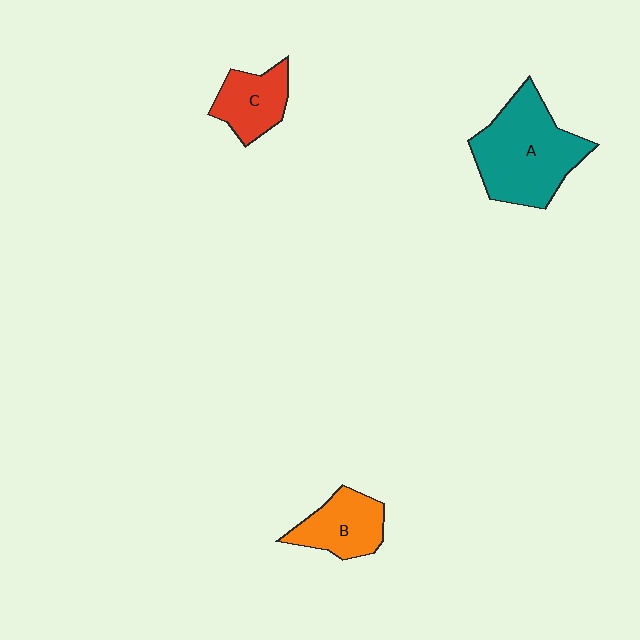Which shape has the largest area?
Shape A (teal).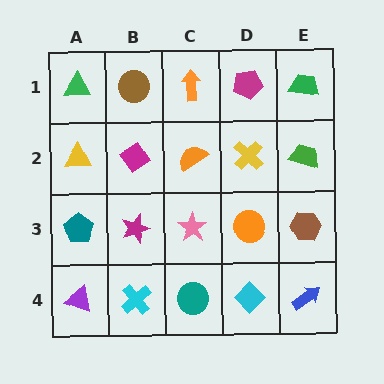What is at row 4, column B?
A cyan cross.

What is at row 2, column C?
An orange semicircle.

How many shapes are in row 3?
5 shapes.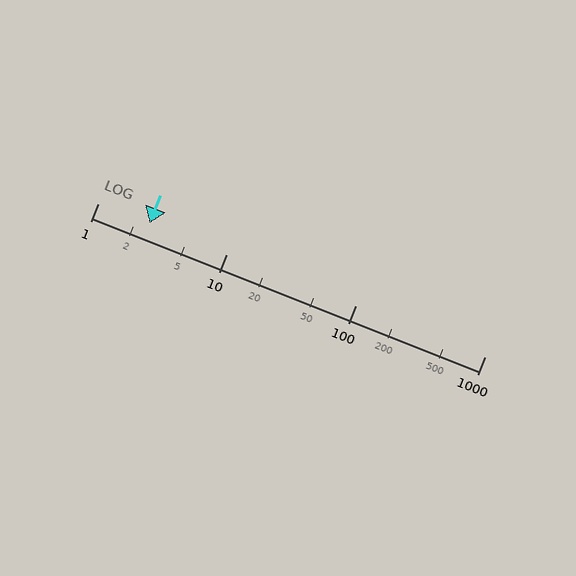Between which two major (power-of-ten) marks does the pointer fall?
The pointer is between 1 and 10.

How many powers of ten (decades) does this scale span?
The scale spans 3 decades, from 1 to 1000.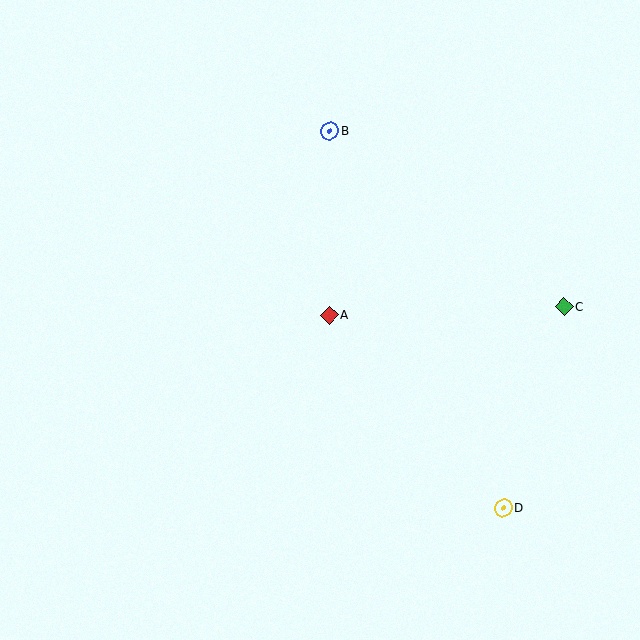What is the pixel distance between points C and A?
The distance between C and A is 235 pixels.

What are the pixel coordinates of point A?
Point A is at (329, 315).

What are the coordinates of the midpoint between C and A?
The midpoint between C and A is at (446, 311).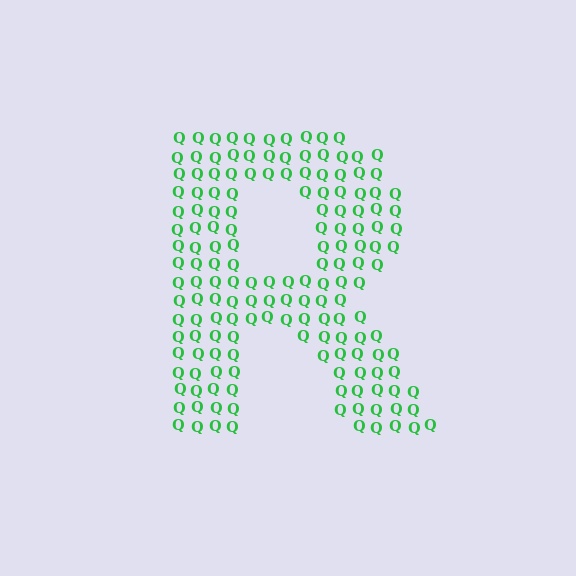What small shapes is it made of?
It is made of small letter Q's.